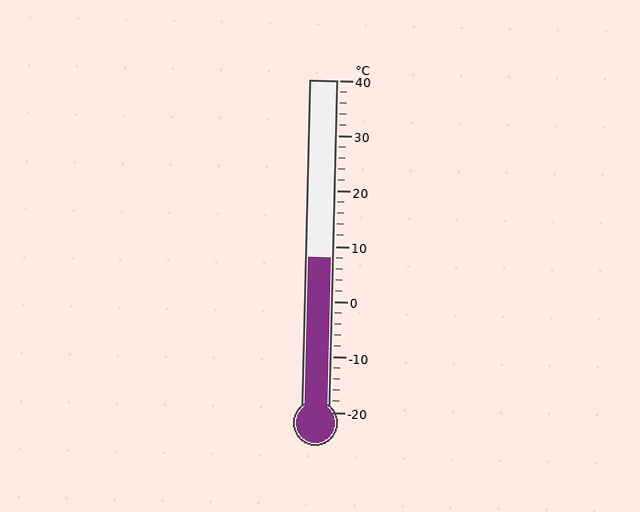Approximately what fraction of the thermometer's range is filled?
The thermometer is filled to approximately 45% of its range.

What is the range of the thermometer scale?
The thermometer scale ranges from -20°C to 40°C.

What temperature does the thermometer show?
The thermometer shows approximately 8°C.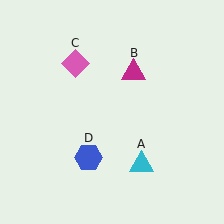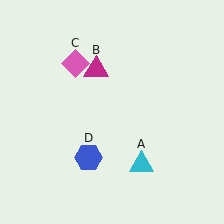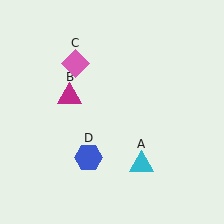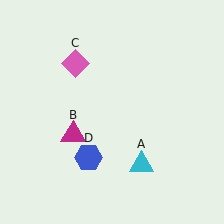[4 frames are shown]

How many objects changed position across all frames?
1 object changed position: magenta triangle (object B).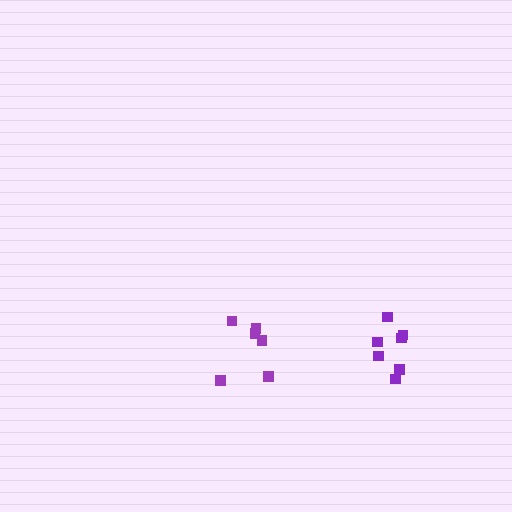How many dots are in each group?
Group 1: 6 dots, Group 2: 7 dots (13 total).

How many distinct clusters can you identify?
There are 2 distinct clusters.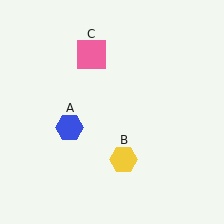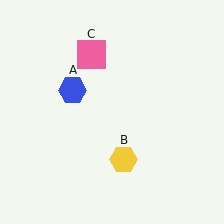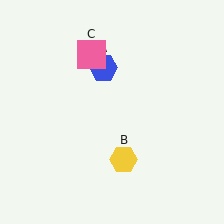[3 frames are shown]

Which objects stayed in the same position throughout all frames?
Yellow hexagon (object B) and pink square (object C) remained stationary.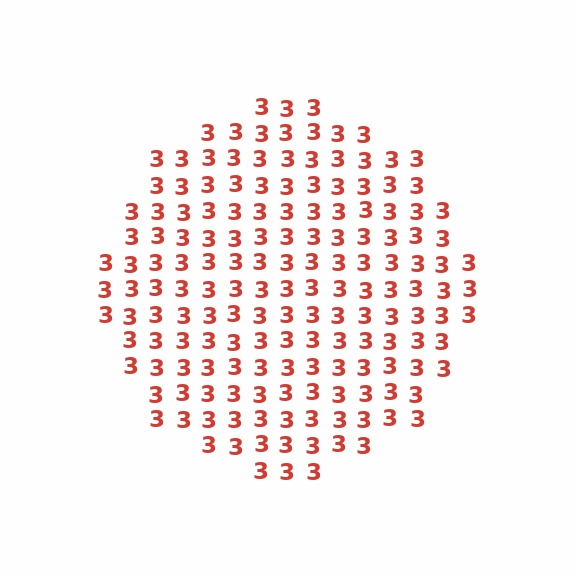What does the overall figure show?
The overall figure shows a circle.